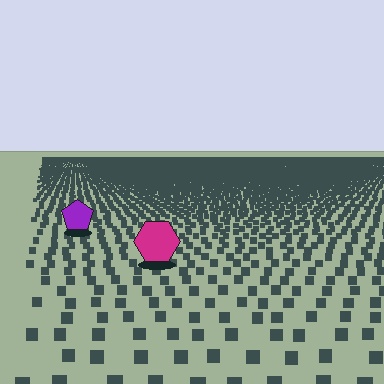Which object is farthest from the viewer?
The purple pentagon is farthest from the viewer. It appears smaller and the ground texture around it is denser.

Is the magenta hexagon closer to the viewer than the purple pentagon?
Yes. The magenta hexagon is closer — you can tell from the texture gradient: the ground texture is coarser near it.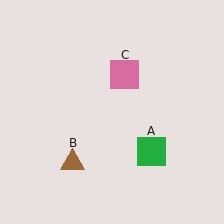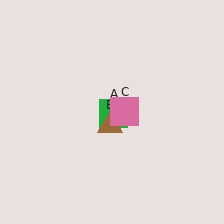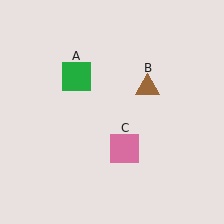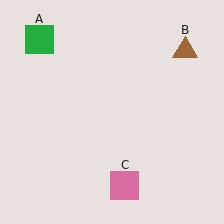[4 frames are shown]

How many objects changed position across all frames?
3 objects changed position: green square (object A), brown triangle (object B), pink square (object C).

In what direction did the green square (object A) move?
The green square (object A) moved up and to the left.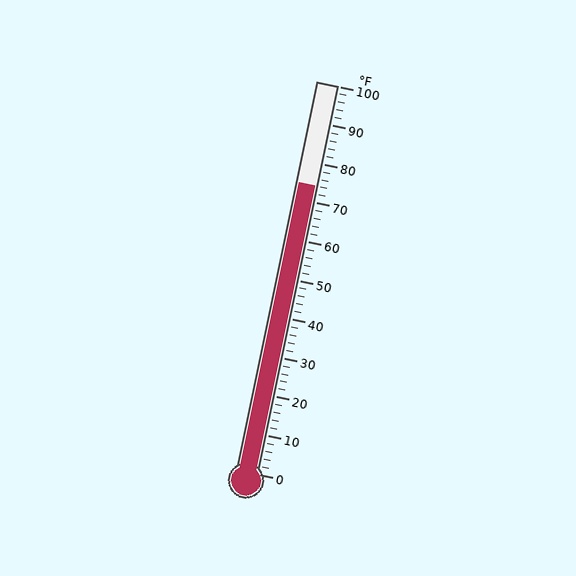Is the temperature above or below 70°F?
The temperature is above 70°F.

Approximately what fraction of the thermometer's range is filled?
The thermometer is filled to approximately 75% of its range.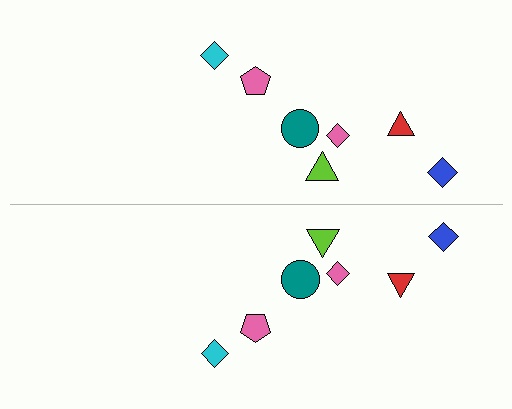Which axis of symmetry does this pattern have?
The pattern has a horizontal axis of symmetry running through the center of the image.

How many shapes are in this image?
There are 14 shapes in this image.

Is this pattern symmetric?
Yes, this pattern has bilateral (reflection) symmetry.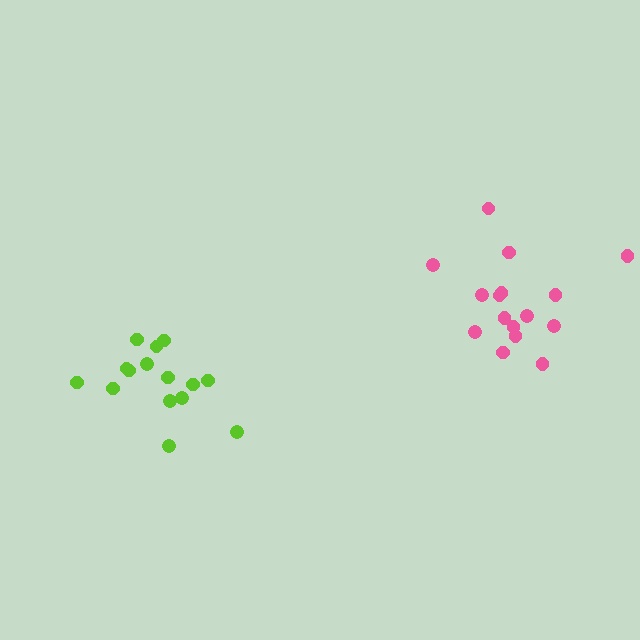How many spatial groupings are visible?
There are 2 spatial groupings.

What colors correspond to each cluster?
The clusters are colored: pink, lime.